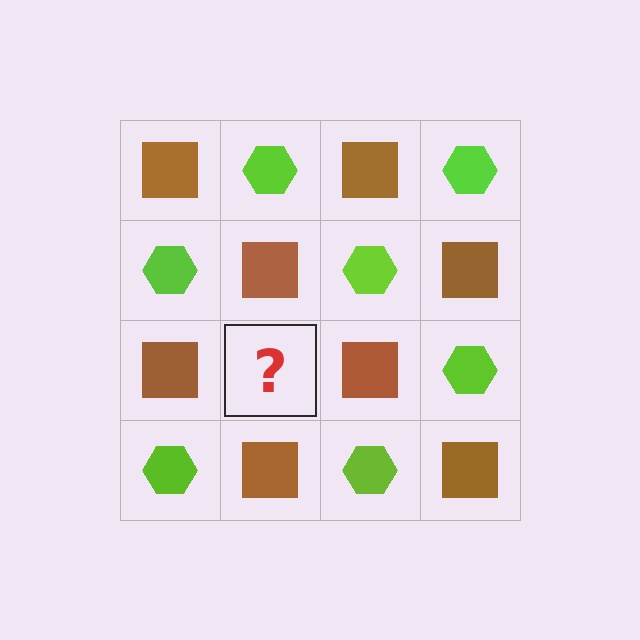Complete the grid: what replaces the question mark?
The question mark should be replaced with a lime hexagon.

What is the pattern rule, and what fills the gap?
The rule is that it alternates brown square and lime hexagon in a checkerboard pattern. The gap should be filled with a lime hexagon.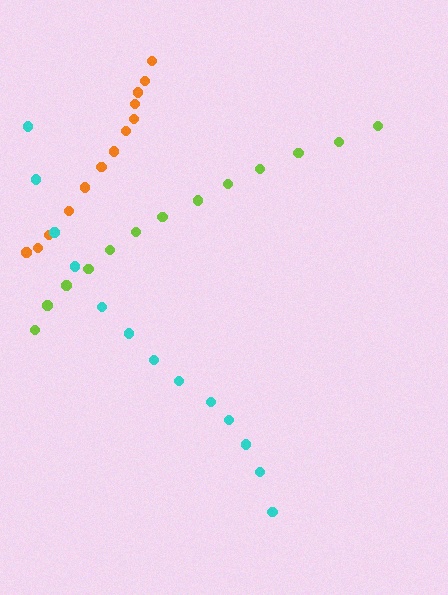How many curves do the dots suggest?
There are 3 distinct paths.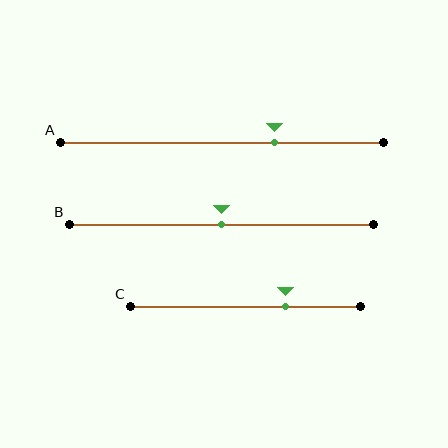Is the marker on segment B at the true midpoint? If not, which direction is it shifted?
Yes, the marker on segment B is at the true midpoint.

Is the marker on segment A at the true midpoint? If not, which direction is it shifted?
No, the marker on segment A is shifted to the right by about 16% of the segment length.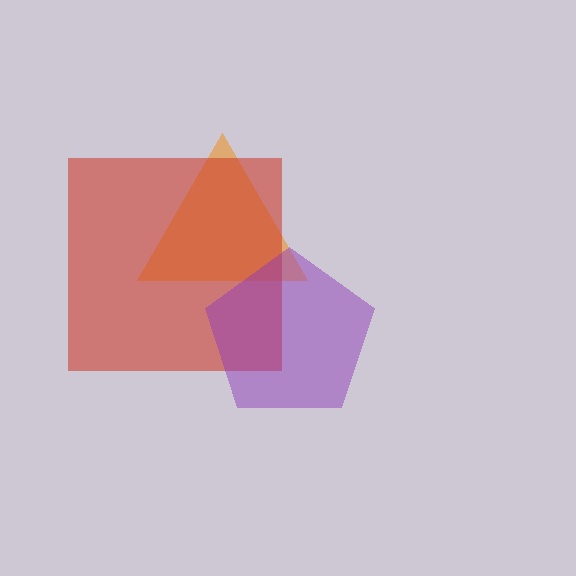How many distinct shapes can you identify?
There are 3 distinct shapes: an orange triangle, a red square, a purple pentagon.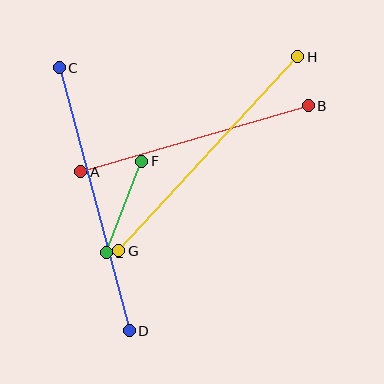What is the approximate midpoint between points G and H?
The midpoint is at approximately (208, 154) pixels.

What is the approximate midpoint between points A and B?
The midpoint is at approximately (195, 139) pixels.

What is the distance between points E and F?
The distance is approximately 98 pixels.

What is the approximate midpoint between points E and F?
The midpoint is at approximately (124, 207) pixels.